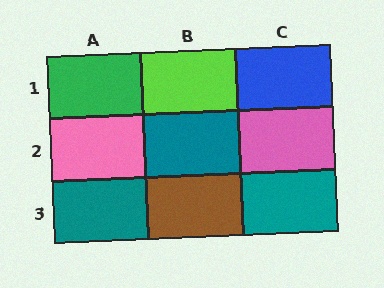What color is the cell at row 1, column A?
Green.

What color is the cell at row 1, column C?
Blue.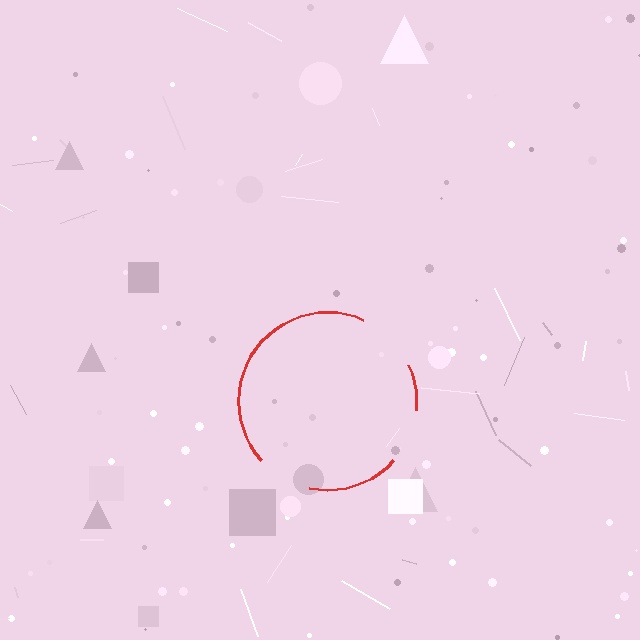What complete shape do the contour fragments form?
The contour fragments form a circle.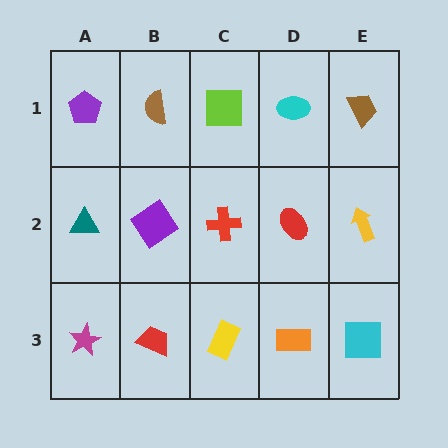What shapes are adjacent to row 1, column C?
A red cross (row 2, column C), a brown semicircle (row 1, column B), a cyan ellipse (row 1, column D).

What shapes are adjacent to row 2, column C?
A lime square (row 1, column C), a yellow rectangle (row 3, column C), a purple diamond (row 2, column B), a red ellipse (row 2, column D).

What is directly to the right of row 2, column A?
A purple diamond.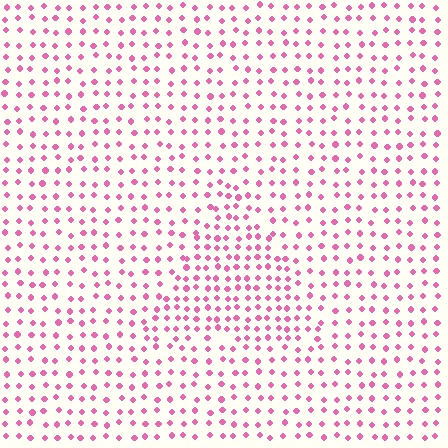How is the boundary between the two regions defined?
The boundary is defined by a change in element density (approximately 1.6x ratio). All elements are the same color, size, and shape.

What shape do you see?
I see a triangle.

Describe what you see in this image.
The image contains small pink elements arranged at two different densities. A triangle-shaped region is visible where the elements are more densely packed than the surrounding area.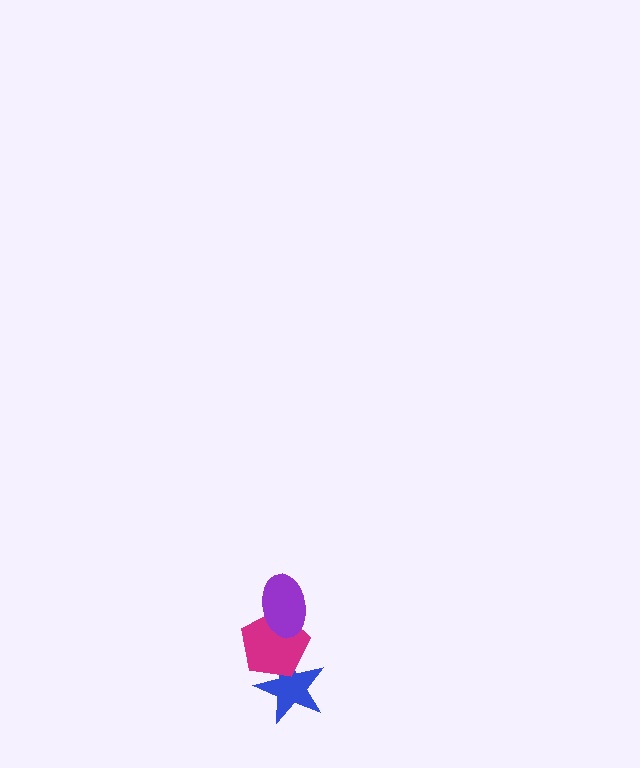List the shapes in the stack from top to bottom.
From top to bottom: the purple ellipse, the magenta pentagon, the blue star.